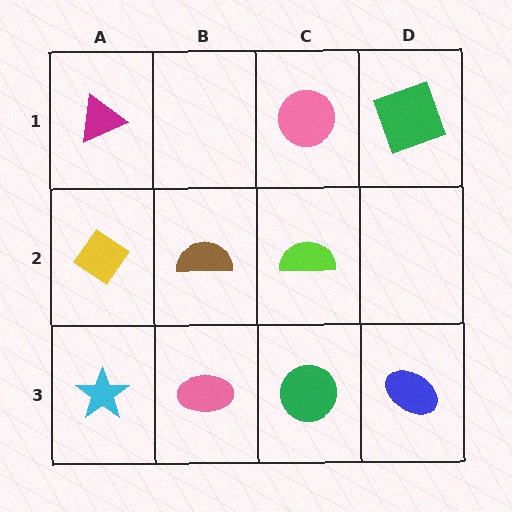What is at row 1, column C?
A pink circle.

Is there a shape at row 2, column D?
No, that cell is empty.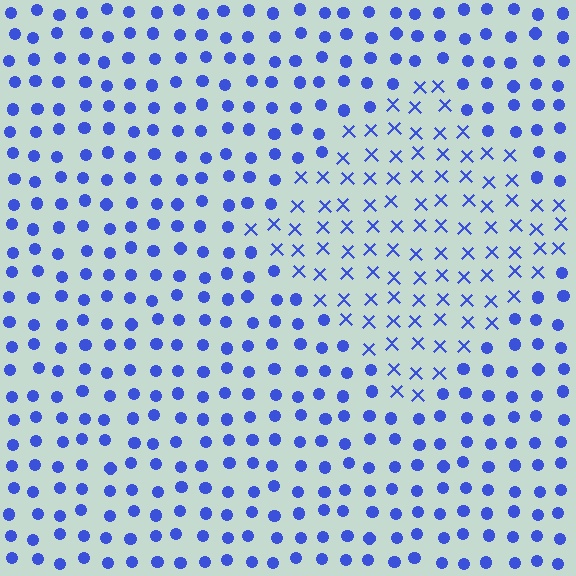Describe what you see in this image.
The image is filled with small blue elements arranged in a uniform grid. A diamond-shaped region contains X marks, while the surrounding area contains circles. The boundary is defined purely by the change in element shape.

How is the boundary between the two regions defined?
The boundary is defined by a change in element shape: X marks inside vs. circles outside. All elements share the same color and spacing.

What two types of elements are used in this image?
The image uses X marks inside the diamond region and circles outside it.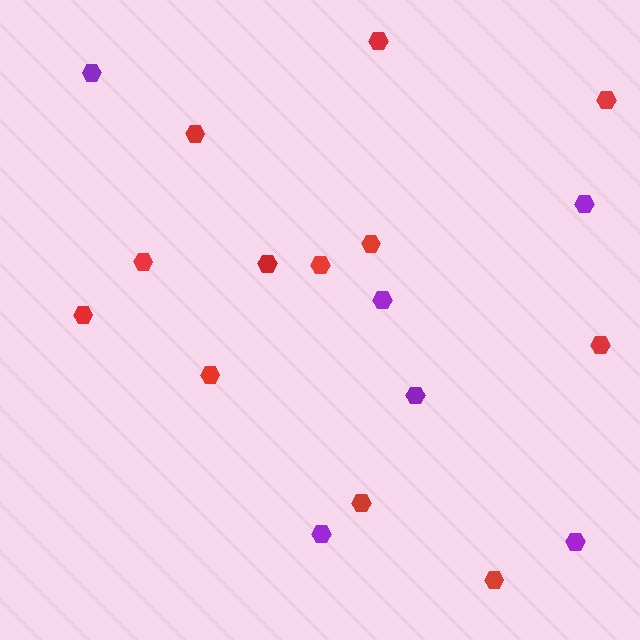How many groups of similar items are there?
There are 2 groups: one group of purple hexagons (6) and one group of red hexagons (12).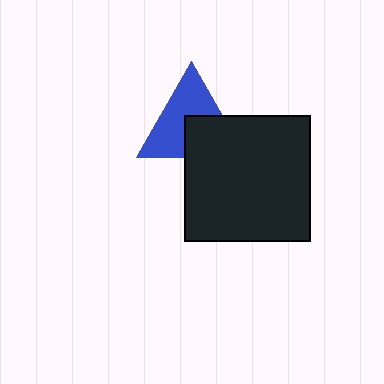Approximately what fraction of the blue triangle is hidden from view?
Roughly 40% of the blue triangle is hidden behind the black square.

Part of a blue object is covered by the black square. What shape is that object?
It is a triangle.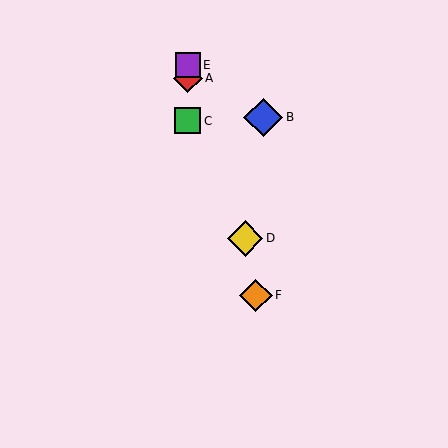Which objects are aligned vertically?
Objects A, C, E are aligned vertically.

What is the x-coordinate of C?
Object C is at x≈188.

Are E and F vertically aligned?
No, E is at x≈188 and F is at x≈256.